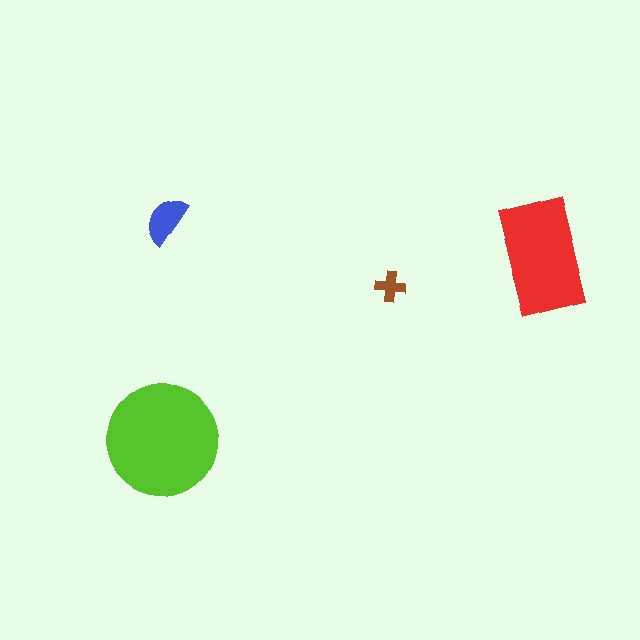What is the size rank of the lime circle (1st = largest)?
1st.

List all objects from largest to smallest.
The lime circle, the red rectangle, the blue semicircle, the brown cross.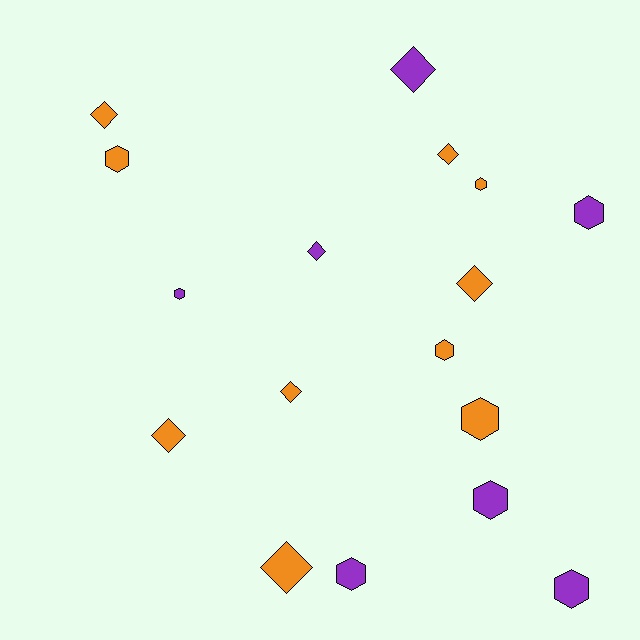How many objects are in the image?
There are 17 objects.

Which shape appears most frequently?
Hexagon, with 9 objects.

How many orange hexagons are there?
There are 4 orange hexagons.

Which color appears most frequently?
Orange, with 10 objects.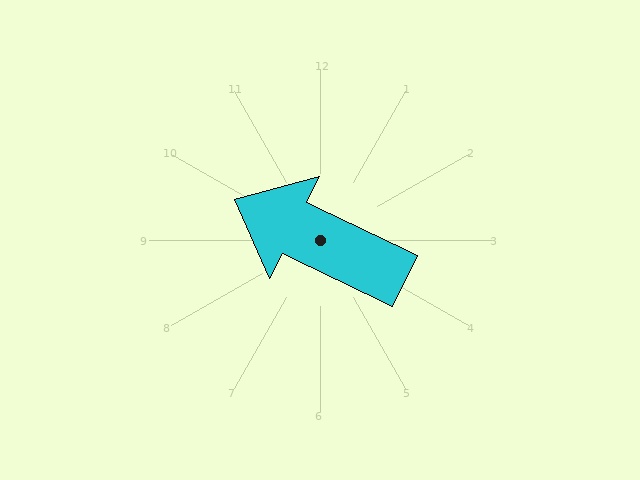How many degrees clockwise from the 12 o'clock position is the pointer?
Approximately 296 degrees.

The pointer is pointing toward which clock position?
Roughly 10 o'clock.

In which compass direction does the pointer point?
Northwest.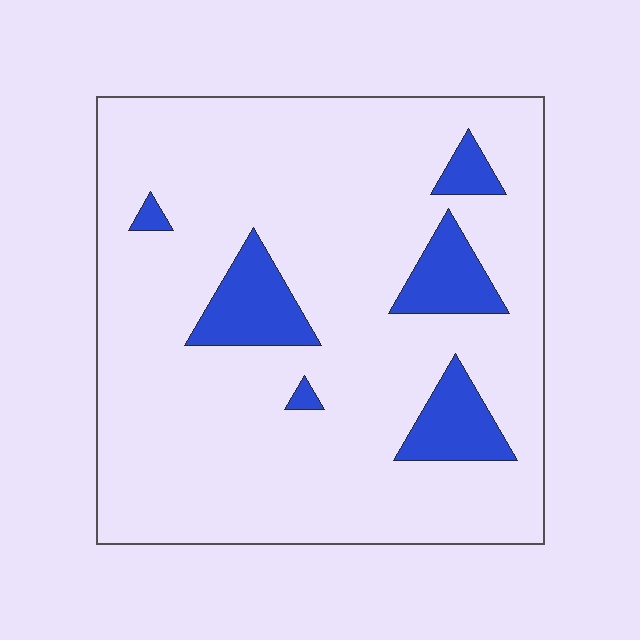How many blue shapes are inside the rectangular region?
6.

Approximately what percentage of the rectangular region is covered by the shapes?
Approximately 15%.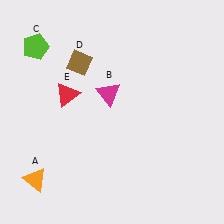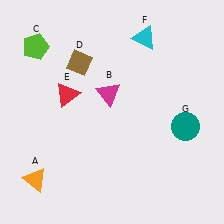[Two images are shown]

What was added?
A cyan triangle (F), a teal circle (G) were added in Image 2.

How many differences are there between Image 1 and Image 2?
There are 2 differences between the two images.